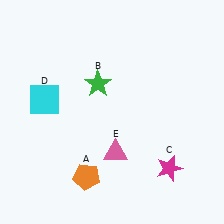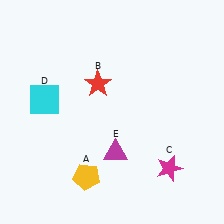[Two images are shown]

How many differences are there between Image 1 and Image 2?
There are 3 differences between the two images.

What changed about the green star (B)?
In Image 1, B is green. In Image 2, it changed to red.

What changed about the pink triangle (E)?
In Image 1, E is pink. In Image 2, it changed to magenta.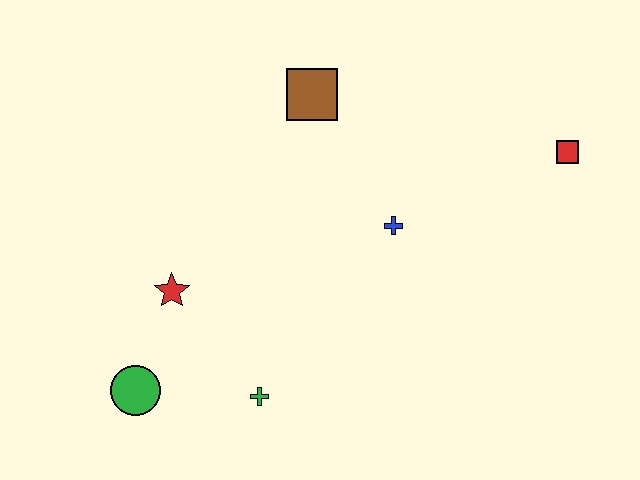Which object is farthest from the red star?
The red square is farthest from the red star.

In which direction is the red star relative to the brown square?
The red star is below the brown square.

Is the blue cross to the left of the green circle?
No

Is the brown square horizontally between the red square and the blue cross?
No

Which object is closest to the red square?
The blue cross is closest to the red square.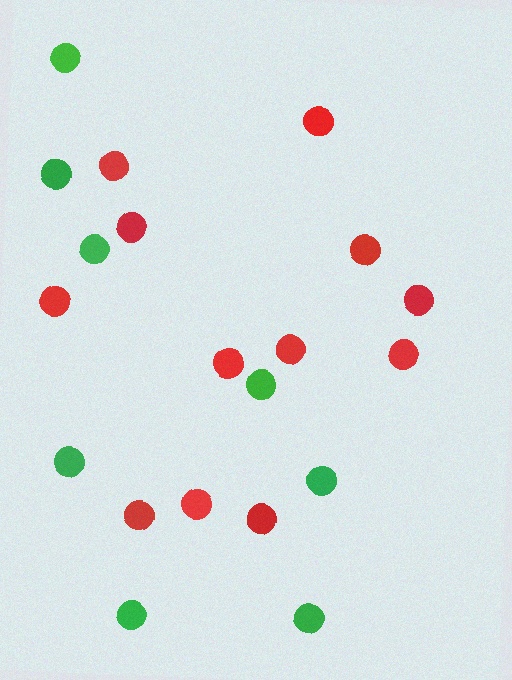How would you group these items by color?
There are 2 groups: one group of red circles (12) and one group of green circles (8).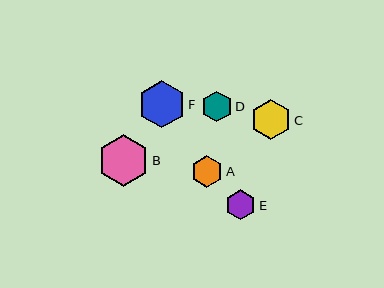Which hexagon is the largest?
Hexagon B is the largest with a size of approximately 51 pixels.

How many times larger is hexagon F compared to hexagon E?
Hexagon F is approximately 1.5 times the size of hexagon E.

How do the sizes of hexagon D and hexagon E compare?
Hexagon D and hexagon E are approximately the same size.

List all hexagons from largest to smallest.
From largest to smallest: B, F, C, A, D, E.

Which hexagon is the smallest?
Hexagon E is the smallest with a size of approximately 30 pixels.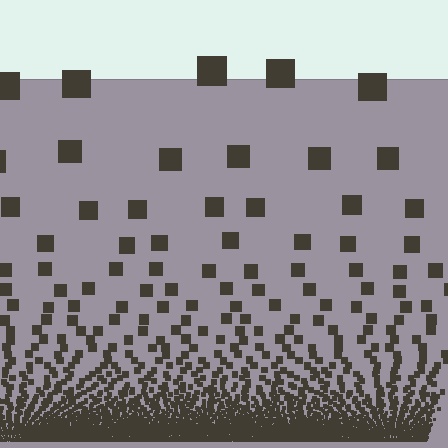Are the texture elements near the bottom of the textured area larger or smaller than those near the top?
Smaller. The gradient is inverted — elements near the bottom are smaller and denser.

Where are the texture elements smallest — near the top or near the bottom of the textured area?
Near the bottom.